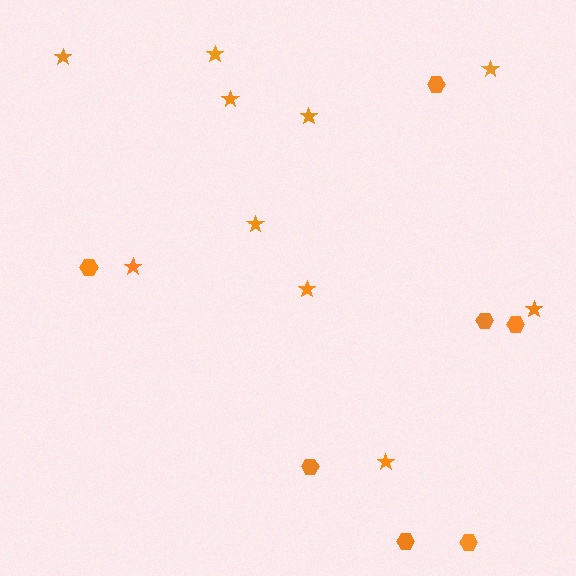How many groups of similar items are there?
There are 2 groups: one group of stars (10) and one group of hexagons (7).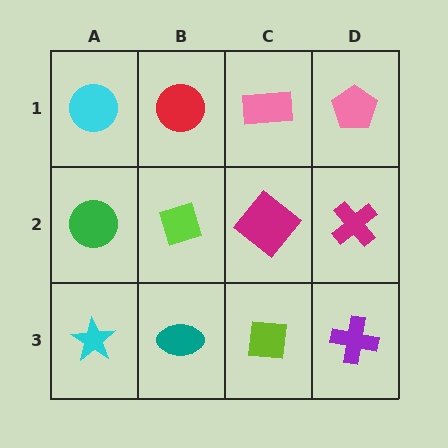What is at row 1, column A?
A cyan circle.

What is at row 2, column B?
A lime diamond.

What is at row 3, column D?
A purple cross.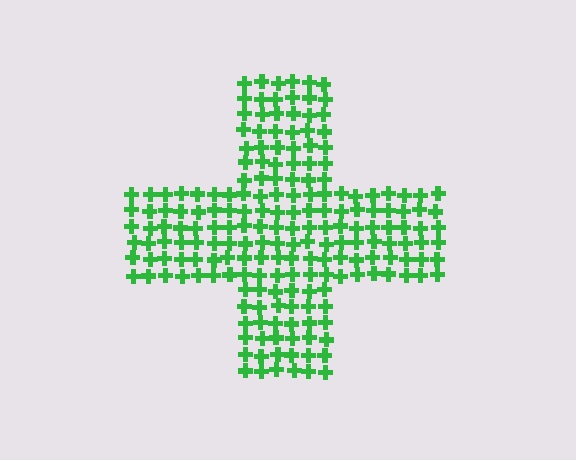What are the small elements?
The small elements are crosses.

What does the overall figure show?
The overall figure shows a cross.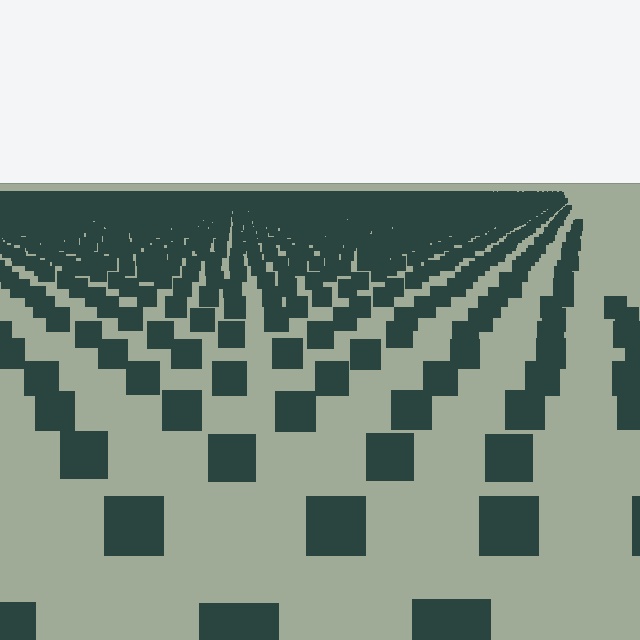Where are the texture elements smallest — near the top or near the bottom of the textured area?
Near the top.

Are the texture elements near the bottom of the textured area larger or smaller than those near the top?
Larger. Near the bottom, elements are closer to the viewer and appear at a bigger on-screen size.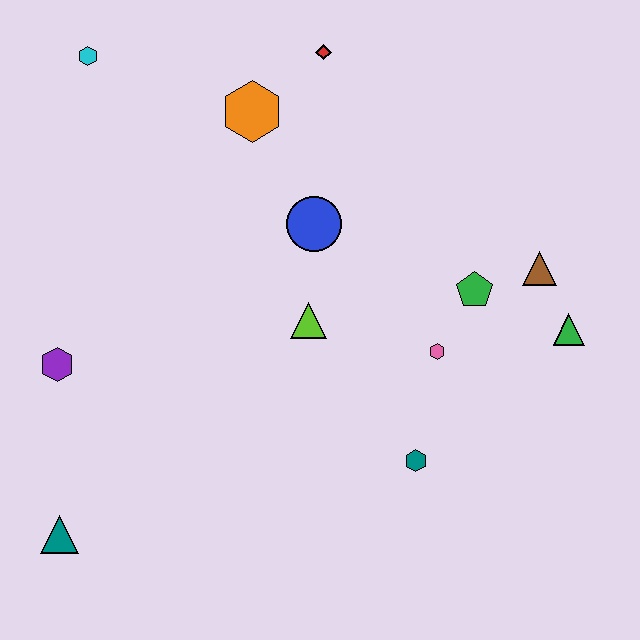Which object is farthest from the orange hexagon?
The teal triangle is farthest from the orange hexagon.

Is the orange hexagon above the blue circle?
Yes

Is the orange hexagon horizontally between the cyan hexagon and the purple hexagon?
No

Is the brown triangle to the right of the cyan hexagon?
Yes